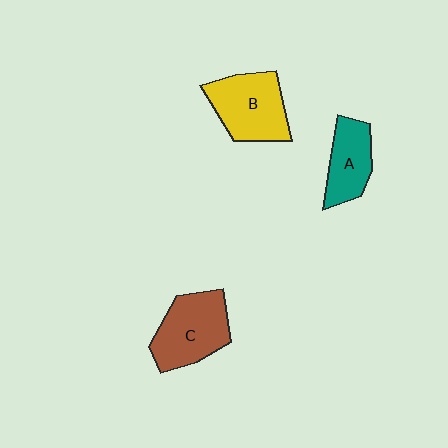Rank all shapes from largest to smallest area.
From largest to smallest: C (brown), B (yellow), A (teal).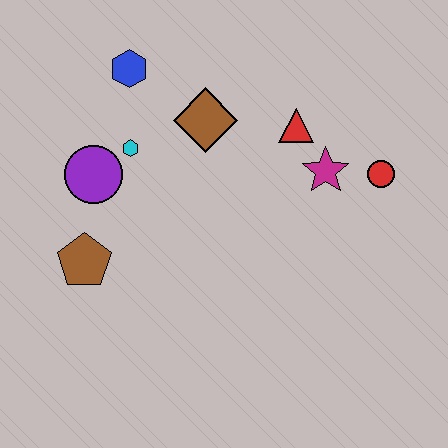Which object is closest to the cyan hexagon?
The purple circle is closest to the cyan hexagon.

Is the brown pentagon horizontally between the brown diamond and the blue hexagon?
No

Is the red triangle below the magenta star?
No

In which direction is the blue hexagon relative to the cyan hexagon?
The blue hexagon is above the cyan hexagon.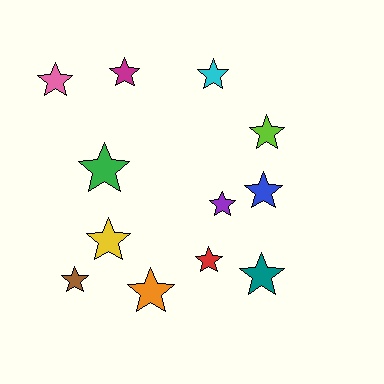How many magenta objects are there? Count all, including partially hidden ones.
There is 1 magenta object.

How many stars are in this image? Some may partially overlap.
There are 12 stars.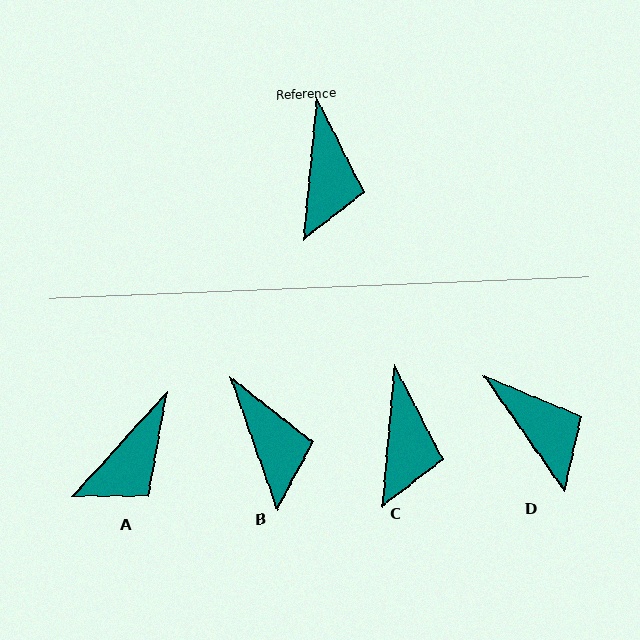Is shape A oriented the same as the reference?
No, it is off by about 37 degrees.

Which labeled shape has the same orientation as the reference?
C.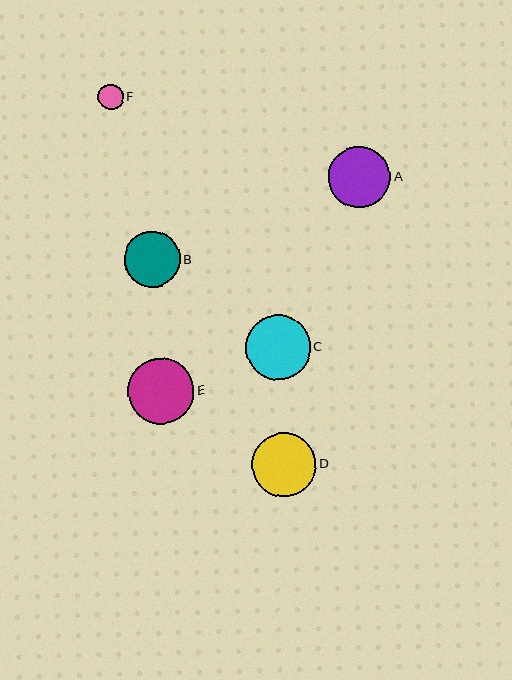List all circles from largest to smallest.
From largest to smallest: E, C, D, A, B, F.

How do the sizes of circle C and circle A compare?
Circle C and circle A are approximately the same size.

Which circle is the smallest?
Circle F is the smallest with a size of approximately 26 pixels.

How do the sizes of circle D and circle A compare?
Circle D and circle A are approximately the same size.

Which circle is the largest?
Circle E is the largest with a size of approximately 66 pixels.